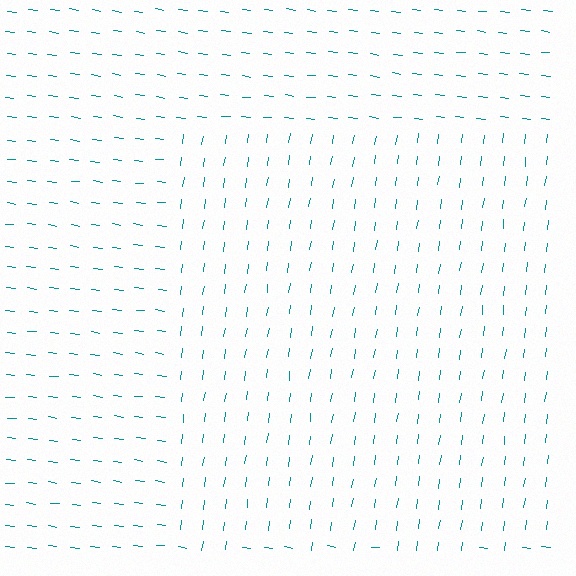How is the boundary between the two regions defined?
The boundary is defined purely by a change in line orientation (approximately 89 degrees difference). All lines are the same color and thickness.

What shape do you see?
I see a rectangle.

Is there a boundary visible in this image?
Yes, there is a texture boundary formed by a change in line orientation.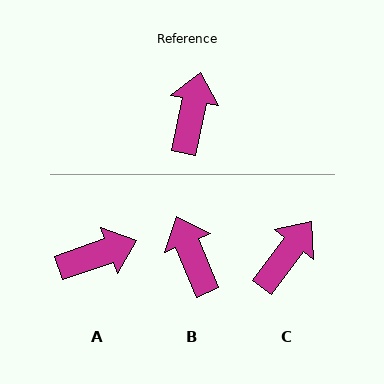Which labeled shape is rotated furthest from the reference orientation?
A, about 58 degrees away.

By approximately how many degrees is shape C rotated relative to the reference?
Approximately 24 degrees clockwise.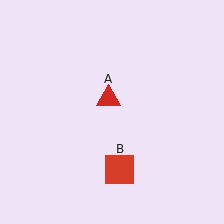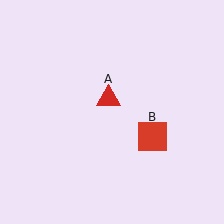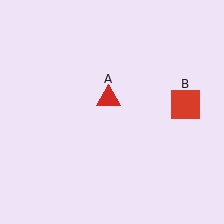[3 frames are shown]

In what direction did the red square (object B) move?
The red square (object B) moved up and to the right.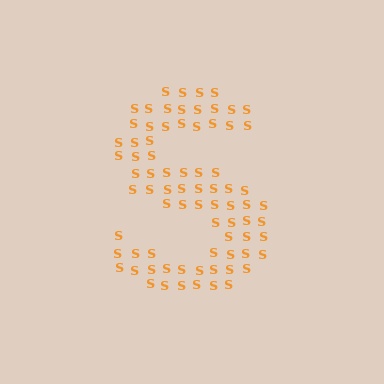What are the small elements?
The small elements are letter S's.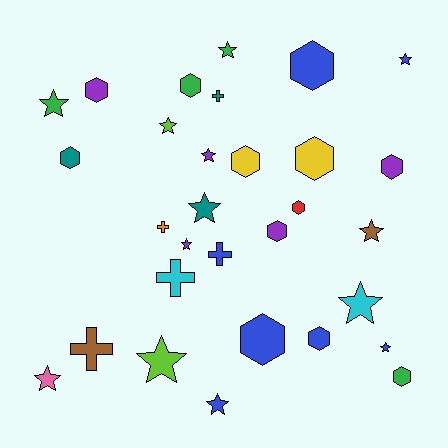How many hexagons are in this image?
There are 12 hexagons.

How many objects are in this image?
There are 30 objects.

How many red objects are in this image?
There is 1 red object.